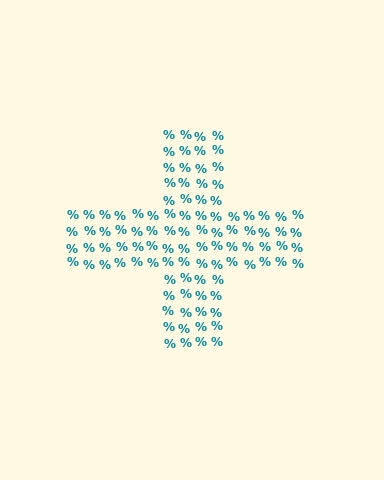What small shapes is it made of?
It is made of small percent signs.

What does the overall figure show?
The overall figure shows a cross.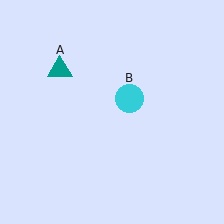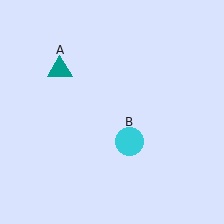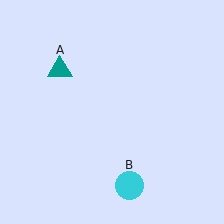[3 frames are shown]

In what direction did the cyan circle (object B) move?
The cyan circle (object B) moved down.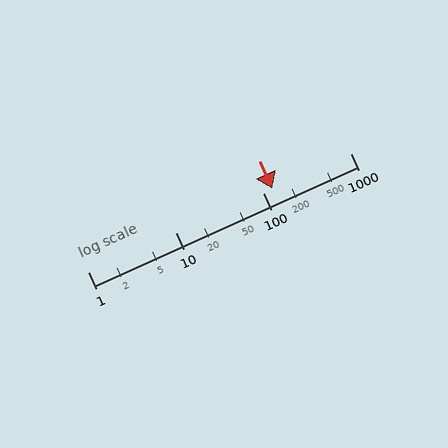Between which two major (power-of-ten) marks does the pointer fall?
The pointer is between 100 and 1000.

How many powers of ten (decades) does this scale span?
The scale spans 3 decades, from 1 to 1000.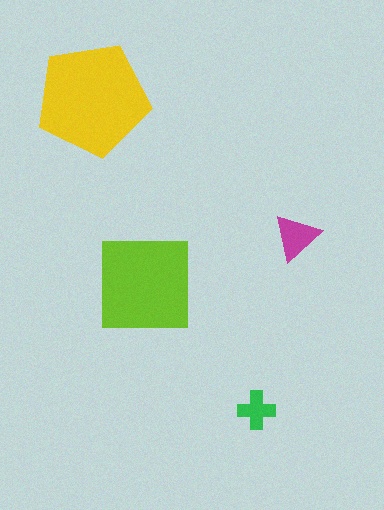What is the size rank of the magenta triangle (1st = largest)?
3rd.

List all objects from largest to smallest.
The yellow pentagon, the lime square, the magenta triangle, the green cross.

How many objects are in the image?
There are 4 objects in the image.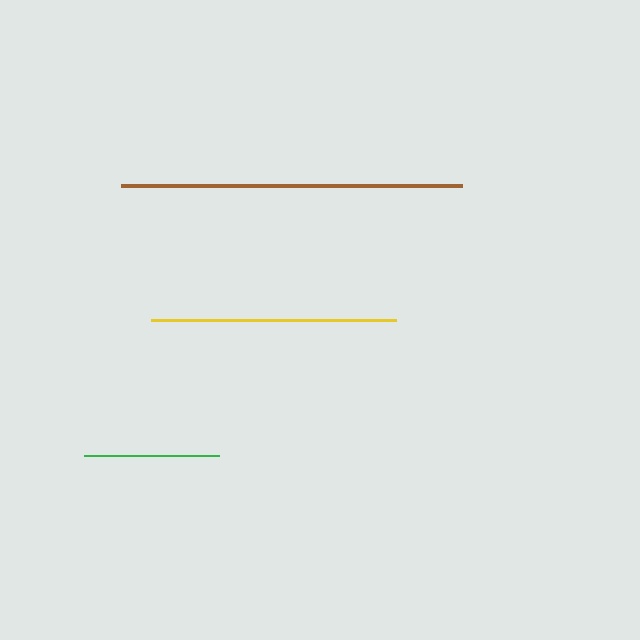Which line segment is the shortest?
The green line is the shortest at approximately 135 pixels.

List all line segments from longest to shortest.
From longest to shortest: brown, yellow, green.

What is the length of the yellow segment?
The yellow segment is approximately 245 pixels long.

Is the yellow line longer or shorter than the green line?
The yellow line is longer than the green line.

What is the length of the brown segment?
The brown segment is approximately 341 pixels long.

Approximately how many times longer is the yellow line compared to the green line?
The yellow line is approximately 1.8 times the length of the green line.